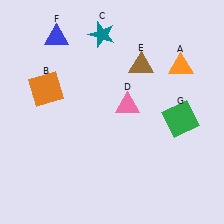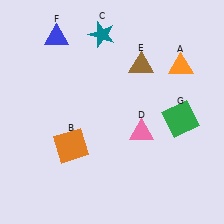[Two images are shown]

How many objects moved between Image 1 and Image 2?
2 objects moved between the two images.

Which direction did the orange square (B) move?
The orange square (B) moved down.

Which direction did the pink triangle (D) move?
The pink triangle (D) moved down.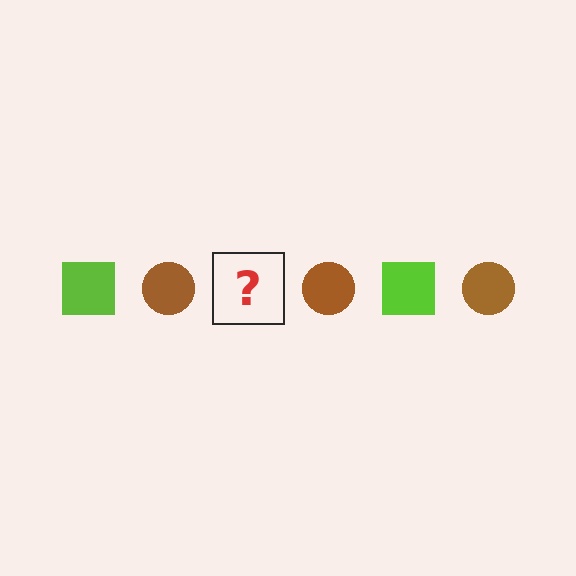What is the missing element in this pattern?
The missing element is a lime square.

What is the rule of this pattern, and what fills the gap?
The rule is that the pattern alternates between lime square and brown circle. The gap should be filled with a lime square.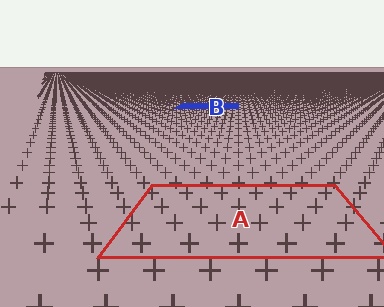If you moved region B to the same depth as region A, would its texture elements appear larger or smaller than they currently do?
They would appear larger. At a closer depth, the same texture elements are projected at a bigger on-screen size.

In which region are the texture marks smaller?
The texture marks are smaller in region B, because it is farther away.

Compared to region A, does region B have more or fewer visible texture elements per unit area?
Region B has more texture elements per unit area — they are packed more densely because it is farther away.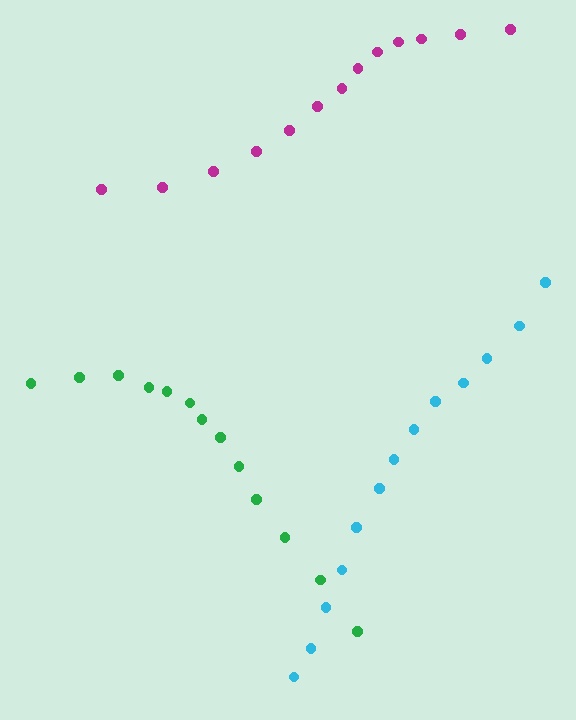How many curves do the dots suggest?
There are 3 distinct paths.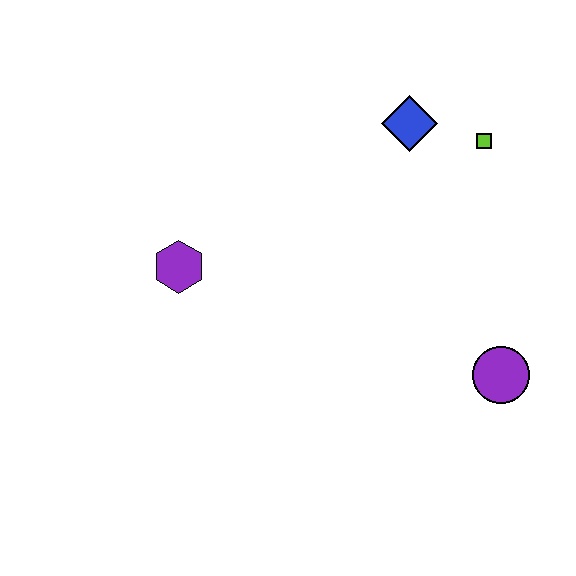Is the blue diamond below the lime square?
No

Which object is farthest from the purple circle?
The purple hexagon is farthest from the purple circle.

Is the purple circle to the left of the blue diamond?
No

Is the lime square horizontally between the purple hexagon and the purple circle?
Yes